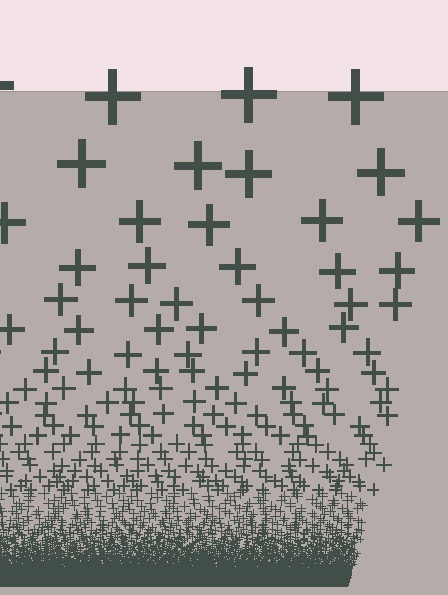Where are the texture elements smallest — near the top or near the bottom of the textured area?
Near the bottom.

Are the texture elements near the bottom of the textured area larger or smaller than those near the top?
Smaller. The gradient is inverted — elements near the bottom are smaller and denser.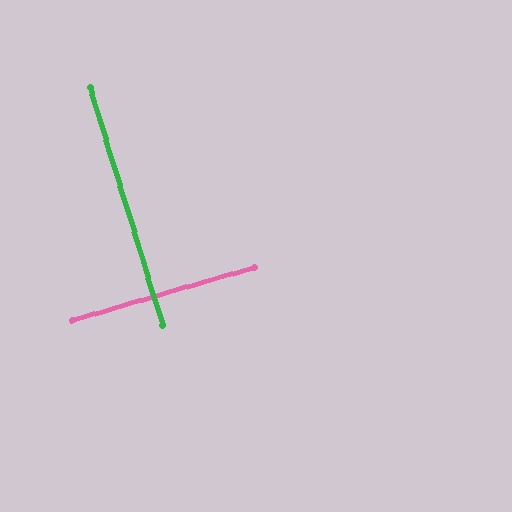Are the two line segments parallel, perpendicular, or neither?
Perpendicular — they meet at approximately 89°.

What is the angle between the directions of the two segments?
Approximately 89 degrees.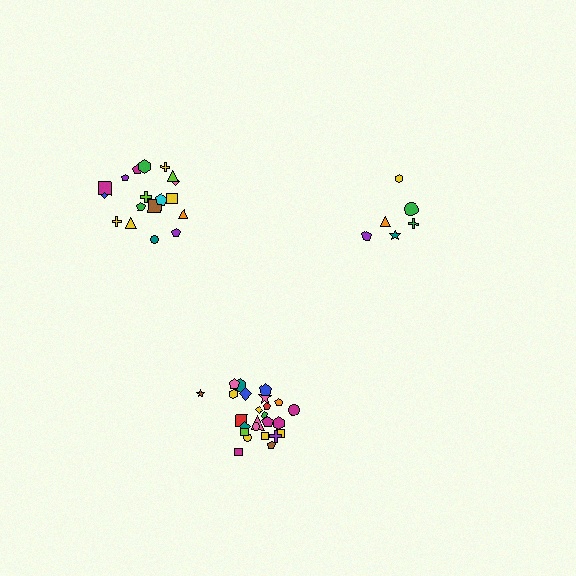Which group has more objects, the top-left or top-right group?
The top-left group.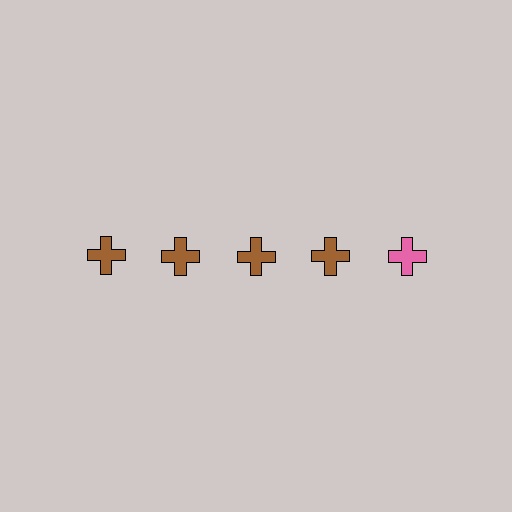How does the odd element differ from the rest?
It has a different color: pink instead of brown.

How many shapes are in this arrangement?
There are 5 shapes arranged in a grid pattern.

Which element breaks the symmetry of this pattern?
The pink cross in the top row, rightmost column breaks the symmetry. All other shapes are brown crosses.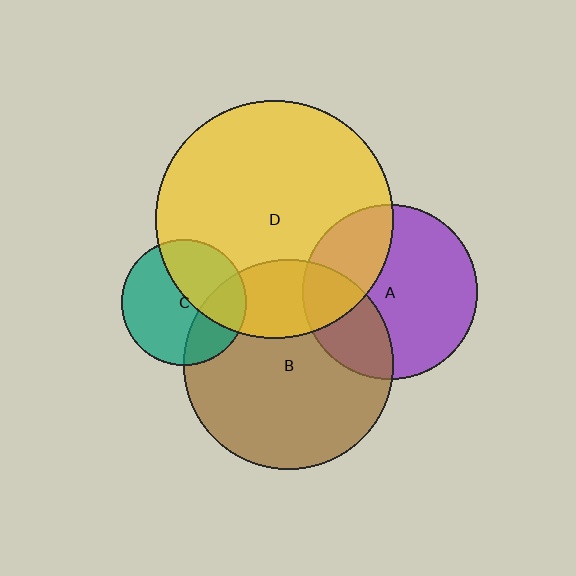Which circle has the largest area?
Circle D (yellow).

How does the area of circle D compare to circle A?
Approximately 1.8 times.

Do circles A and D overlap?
Yes.